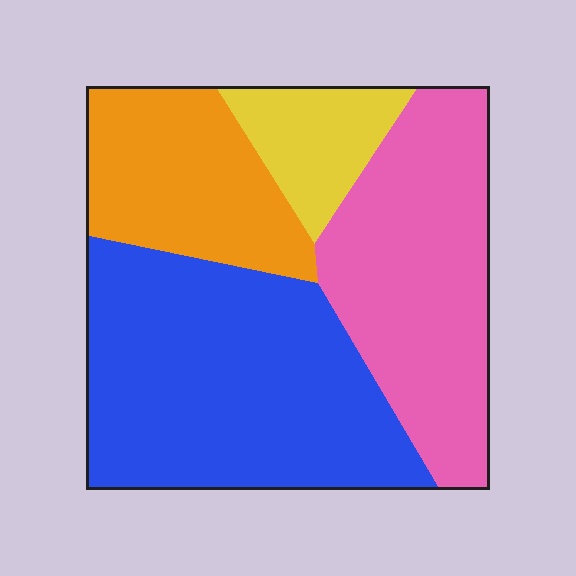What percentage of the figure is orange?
Orange takes up about one fifth (1/5) of the figure.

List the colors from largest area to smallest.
From largest to smallest: blue, pink, orange, yellow.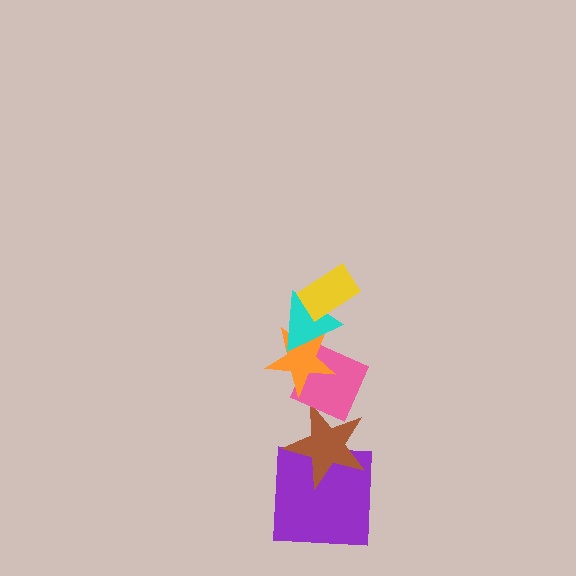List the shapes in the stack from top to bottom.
From top to bottom: the yellow rectangle, the cyan triangle, the orange star, the pink diamond, the brown star, the purple square.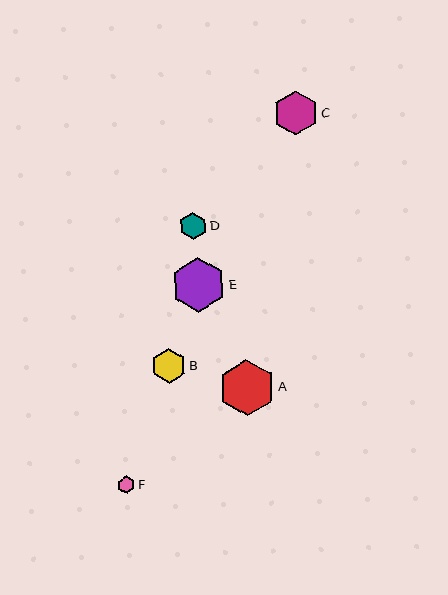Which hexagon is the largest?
Hexagon A is the largest with a size of approximately 56 pixels.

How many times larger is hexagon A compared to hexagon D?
Hexagon A is approximately 2.1 times the size of hexagon D.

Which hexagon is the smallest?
Hexagon F is the smallest with a size of approximately 18 pixels.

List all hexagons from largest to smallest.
From largest to smallest: A, E, C, B, D, F.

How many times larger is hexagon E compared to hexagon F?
Hexagon E is approximately 3.1 times the size of hexagon F.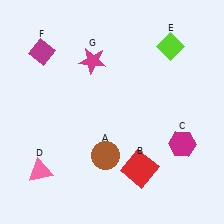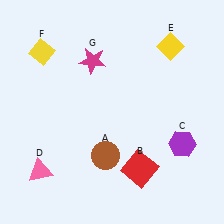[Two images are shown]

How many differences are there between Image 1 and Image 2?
There are 3 differences between the two images.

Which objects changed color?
C changed from magenta to purple. E changed from lime to yellow. F changed from magenta to yellow.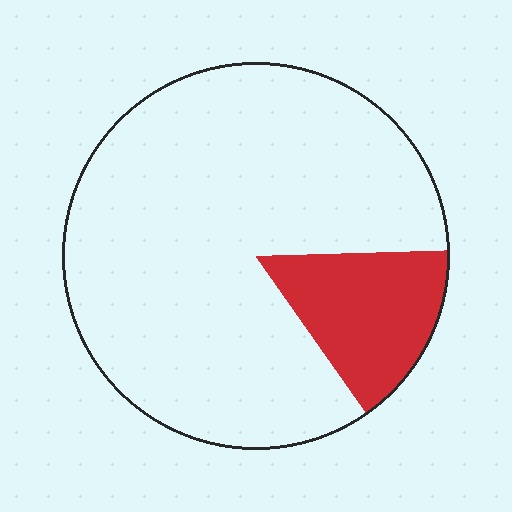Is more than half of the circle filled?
No.